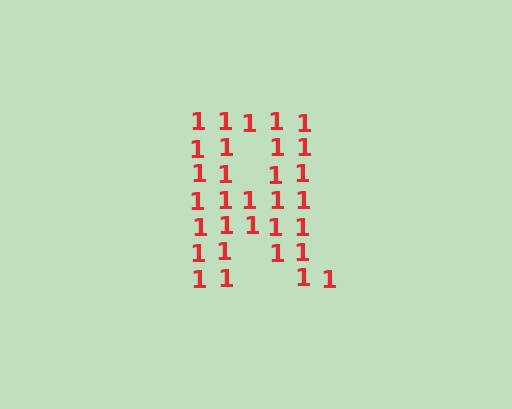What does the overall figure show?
The overall figure shows the letter R.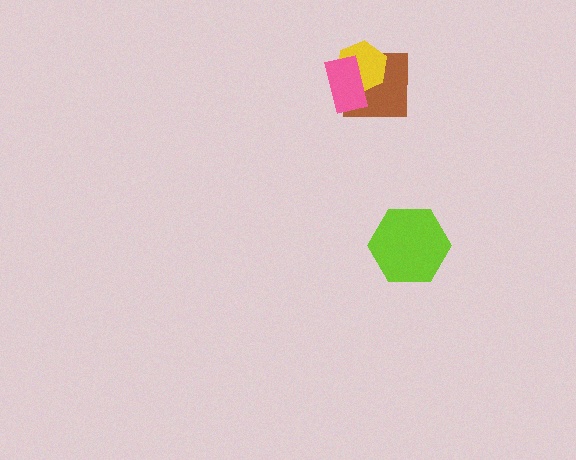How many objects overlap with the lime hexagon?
0 objects overlap with the lime hexagon.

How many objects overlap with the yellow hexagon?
2 objects overlap with the yellow hexagon.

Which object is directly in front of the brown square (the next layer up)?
The yellow hexagon is directly in front of the brown square.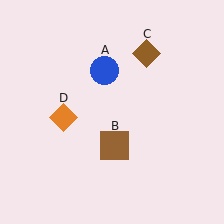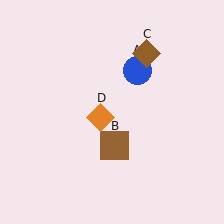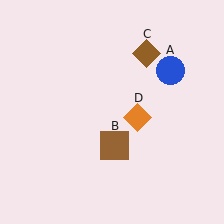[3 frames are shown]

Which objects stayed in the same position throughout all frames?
Brown square (object B) and brown diamond (object C) remained stationary.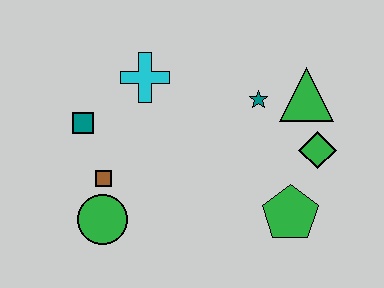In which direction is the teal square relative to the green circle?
The teal square is above the green circle.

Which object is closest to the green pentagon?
The green diamond is closest to the green pentagon.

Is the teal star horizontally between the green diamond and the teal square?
Yes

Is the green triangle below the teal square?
No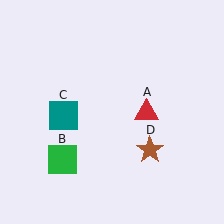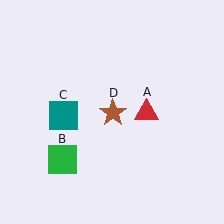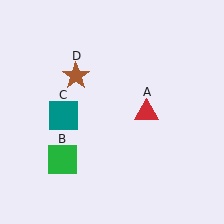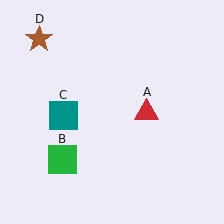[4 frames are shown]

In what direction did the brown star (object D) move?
The brown star (object D) moved up and to the left.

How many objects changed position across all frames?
1 object changed position: brown star (object D).